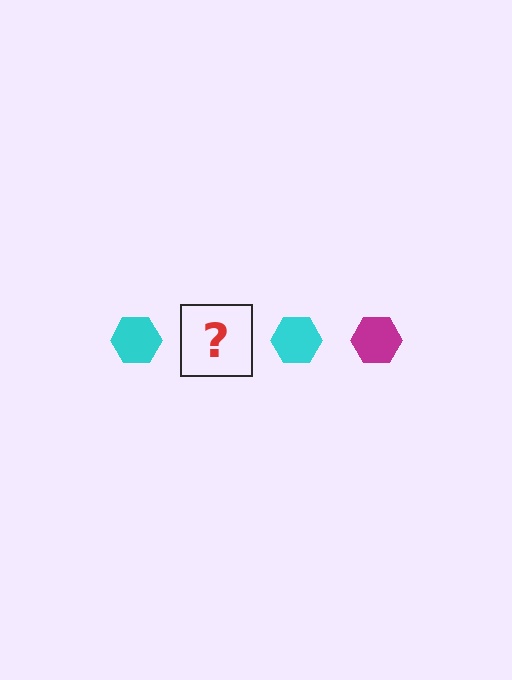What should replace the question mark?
The question mark should be replaced with a magenta hexagon.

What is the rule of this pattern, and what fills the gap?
The rule is that the pattern cycles through cyan, magenta hexagons. The gap should be filled with a magenta hexagon.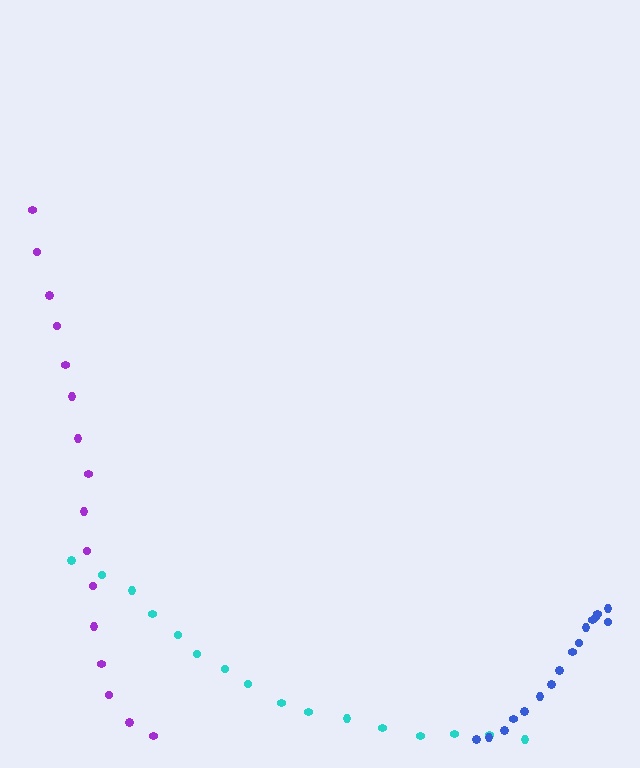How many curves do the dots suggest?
There are 3 distinct paths.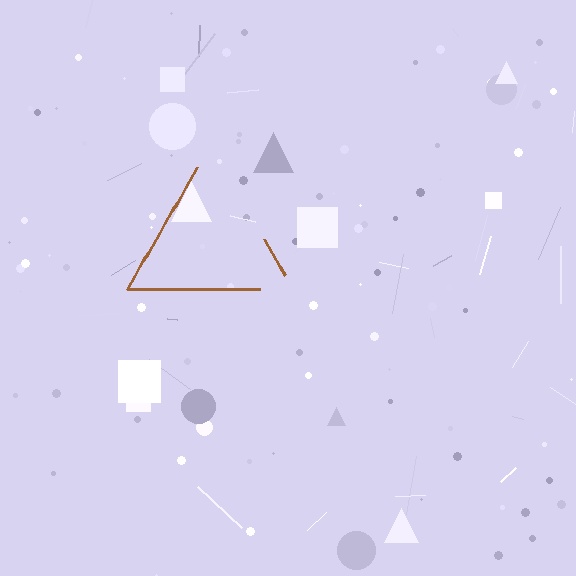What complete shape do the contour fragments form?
The contour fragments form a triangle.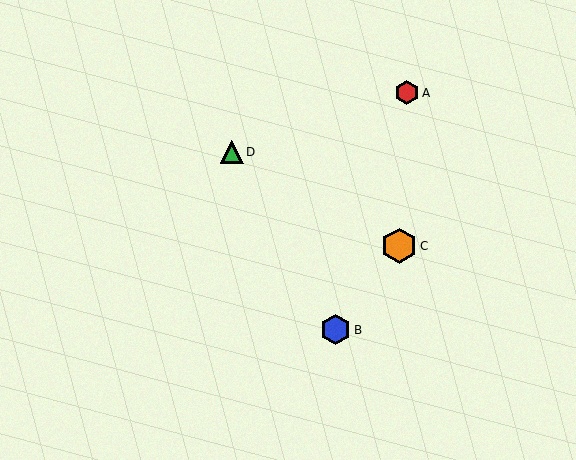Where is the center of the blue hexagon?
The center of the blue hexagon is at (336, 330).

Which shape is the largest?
The orange hexagon (labeled C) is the largest.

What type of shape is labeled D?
Shape D is a green triangle.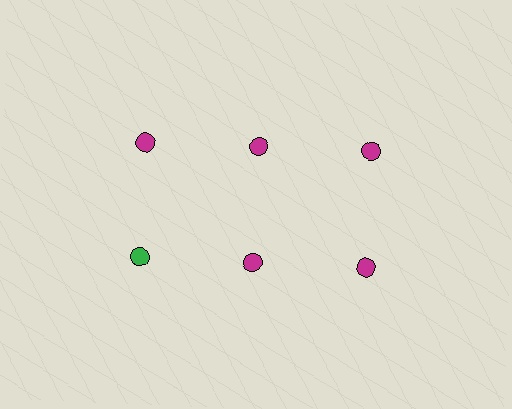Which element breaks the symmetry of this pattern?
The green circle in the second row, leftmost column breaks the symmetry. All other shapes are magenta circles.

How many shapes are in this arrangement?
There are 6 shapes arranged in a grid pattern.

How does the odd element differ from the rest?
It has a different color: green instead of magenta.